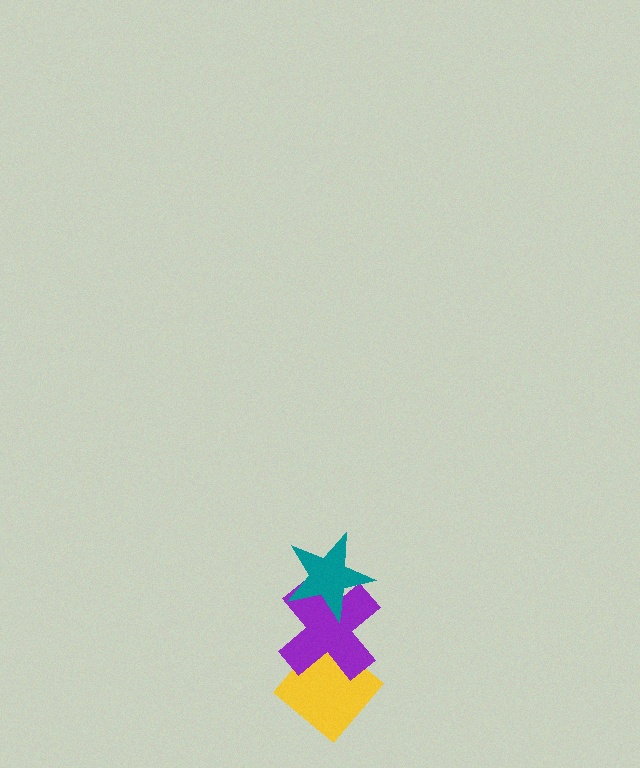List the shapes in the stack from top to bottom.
From top to bottom: the teal star, the purple cross, the yellow diamond.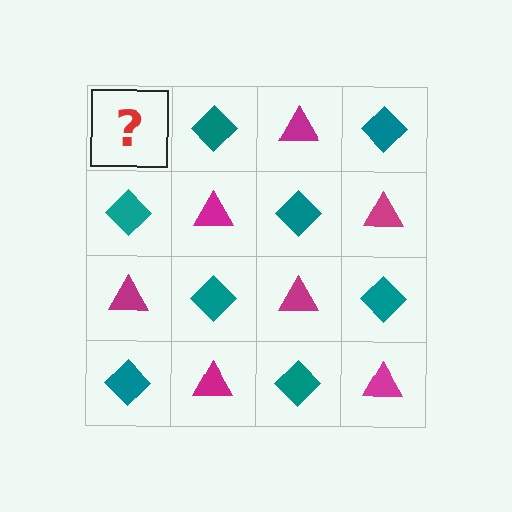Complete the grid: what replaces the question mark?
The question mark should be replaced with a magenta triangle.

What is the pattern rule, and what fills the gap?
The rule is that it alternates magenta triangle and teal diamond in a checkerboard pattern. The gap should be filled with a magenta triangle.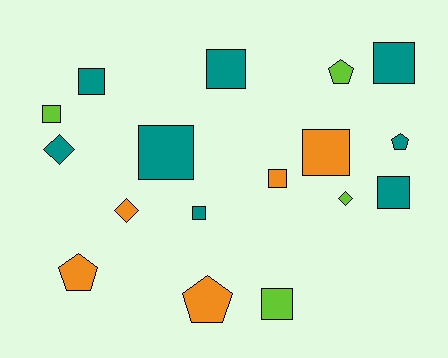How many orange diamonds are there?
There is 1 orange diamond.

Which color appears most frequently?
Teal, with 8 objects.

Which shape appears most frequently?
Square, with 10 objects.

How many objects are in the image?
There are 17 objects.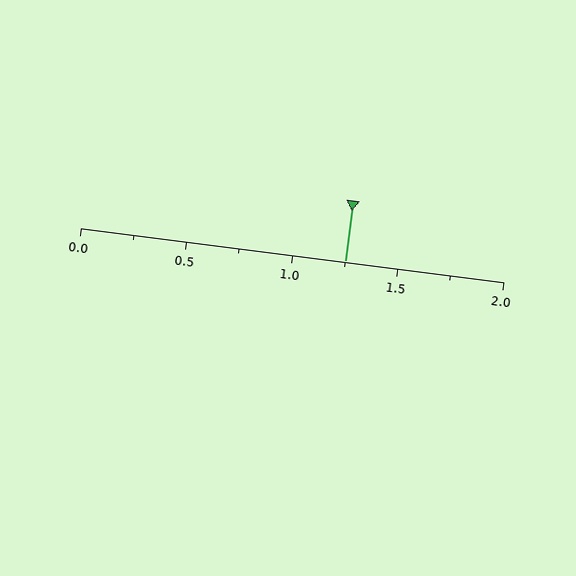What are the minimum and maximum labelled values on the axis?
The axis runs from 0.0 to 2.0.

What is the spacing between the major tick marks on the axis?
The major ticks are spaced 0.5 apart.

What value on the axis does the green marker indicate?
The marker indicates approximately 1.25.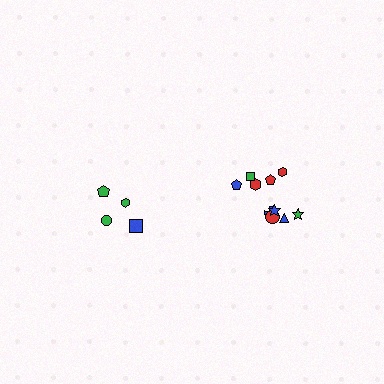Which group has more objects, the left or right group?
The right group.